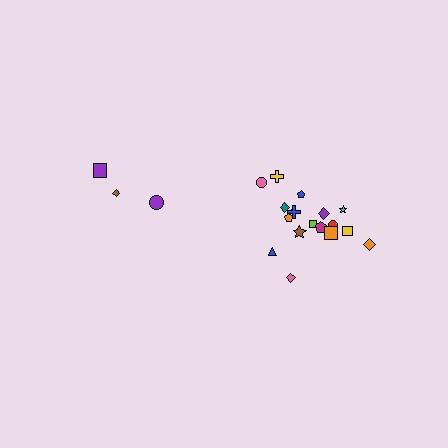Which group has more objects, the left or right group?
The right group.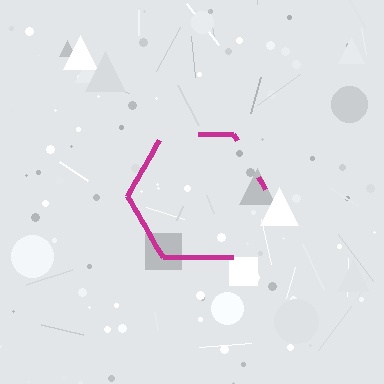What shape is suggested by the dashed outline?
The dashed outline suggests a hexagon.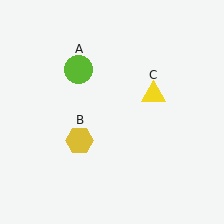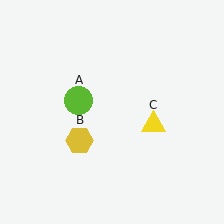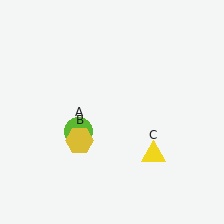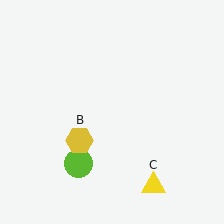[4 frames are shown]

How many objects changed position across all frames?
2 objects changed position: lime circle (object A), yellow triangle (object C).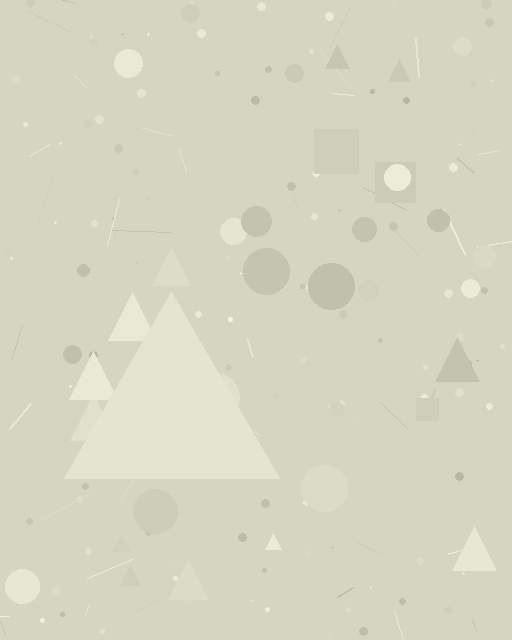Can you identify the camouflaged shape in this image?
The camouflaged shape is a triangle.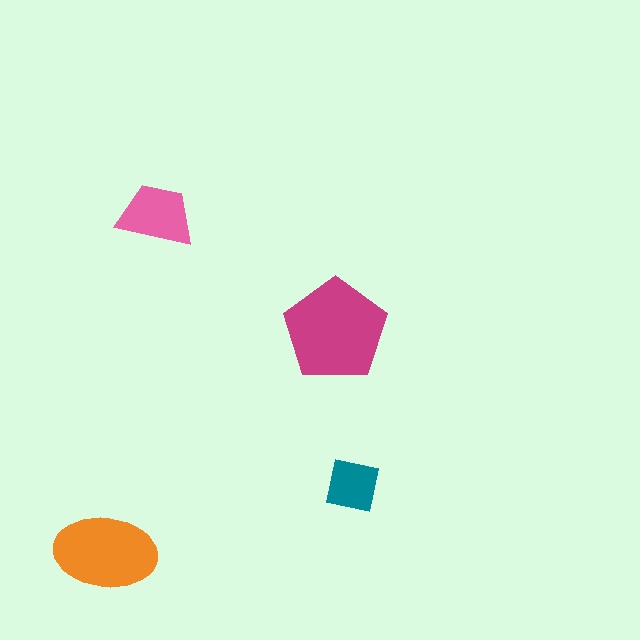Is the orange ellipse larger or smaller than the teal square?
Larger.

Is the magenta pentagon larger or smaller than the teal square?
Larger.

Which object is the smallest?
The teal square.